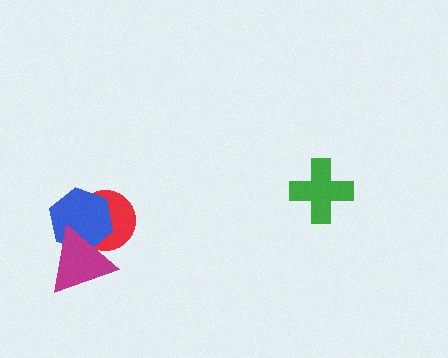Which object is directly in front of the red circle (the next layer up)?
The blue hexagon is directly in front of the red circle.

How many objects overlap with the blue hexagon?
2 objects overlap with the blue hexagon.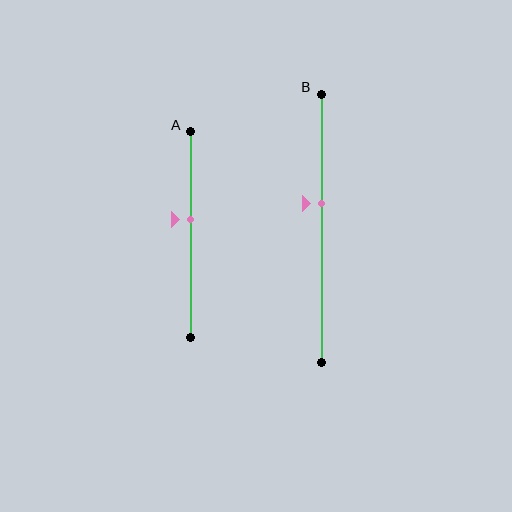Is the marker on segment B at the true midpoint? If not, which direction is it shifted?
No, the marker on segment B is shifted upward by about 9% of the segment length.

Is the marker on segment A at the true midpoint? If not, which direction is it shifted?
No, the marker on segment A is shifted upward by about 7% of the segment length.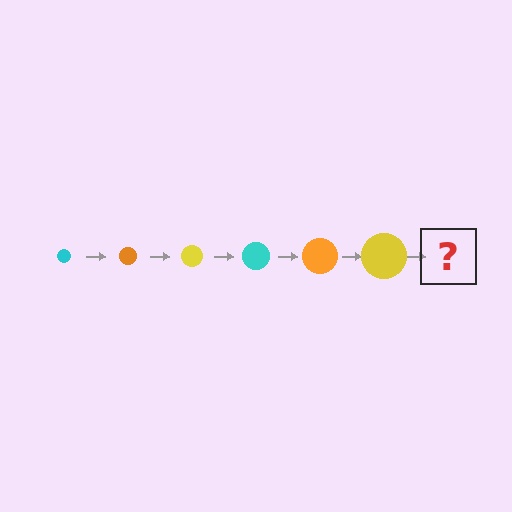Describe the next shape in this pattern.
It should be a cyan circle, larger than the previous one.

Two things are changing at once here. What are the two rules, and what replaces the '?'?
The two rules are that the circle grows larger each step and the color cycles through cyan, orange, and yellow. The '?' should be a cyan circle, larger than the previous one.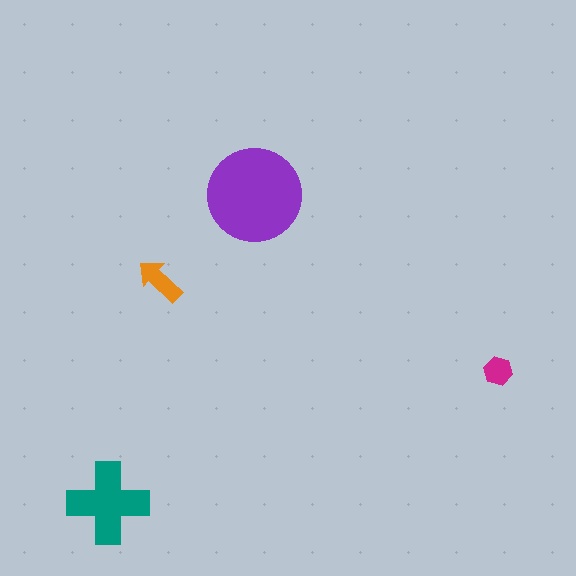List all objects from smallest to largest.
The magenta hexagon, the orange arrow, the teal cross, the purple circle.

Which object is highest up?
The purple circle is topmost.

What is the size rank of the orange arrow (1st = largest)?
3rd.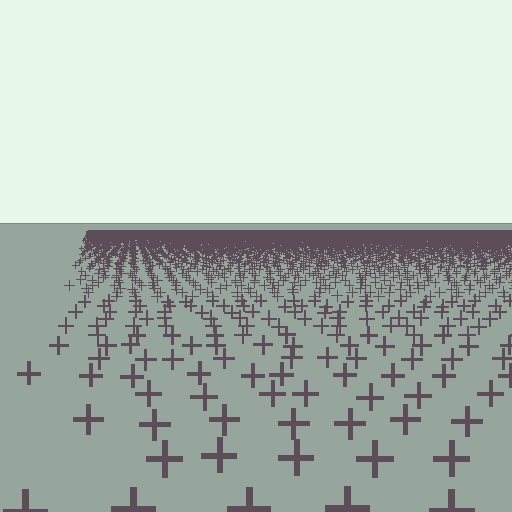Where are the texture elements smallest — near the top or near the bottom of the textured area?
Near the top.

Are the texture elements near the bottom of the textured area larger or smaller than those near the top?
Larger. Near the bottom, elements are closer to the viewer and appear at a bigger on-screen size.